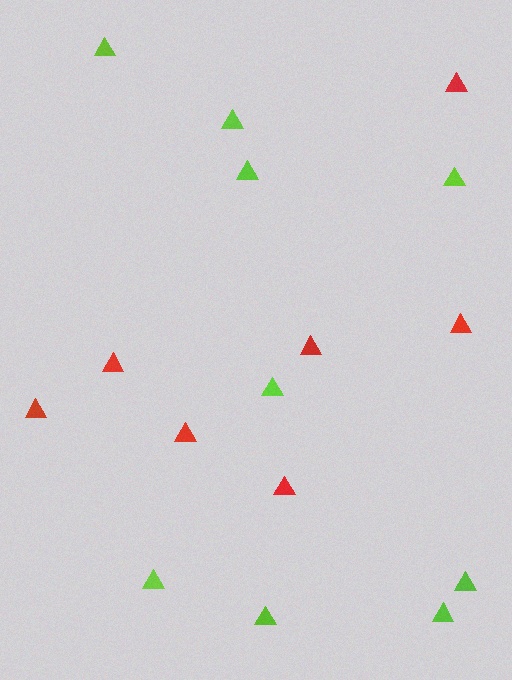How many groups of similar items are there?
There are 2 groups: one group of lime triangles (9) and one group of red triangles (7).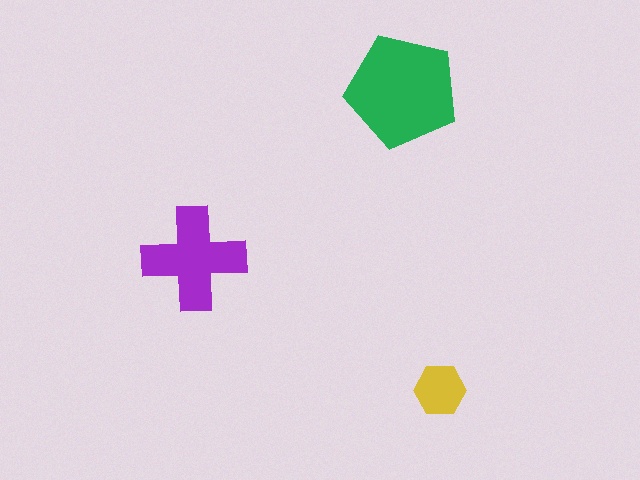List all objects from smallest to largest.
The yellow hexagon, the purple cross, the green pentagon.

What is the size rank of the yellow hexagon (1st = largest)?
3rd.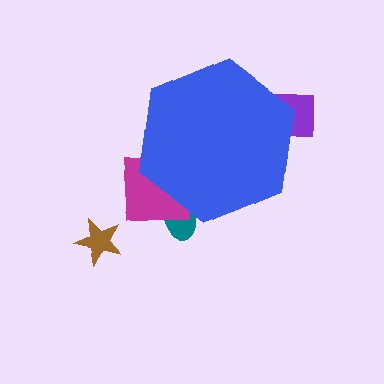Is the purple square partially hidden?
Yes, the purple square is partially hidden behind the blue hexagon.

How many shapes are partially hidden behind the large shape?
3 shapes are partially hidden.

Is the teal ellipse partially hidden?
Yes, the teal ellipse is partially hidden behind the blue hexagon.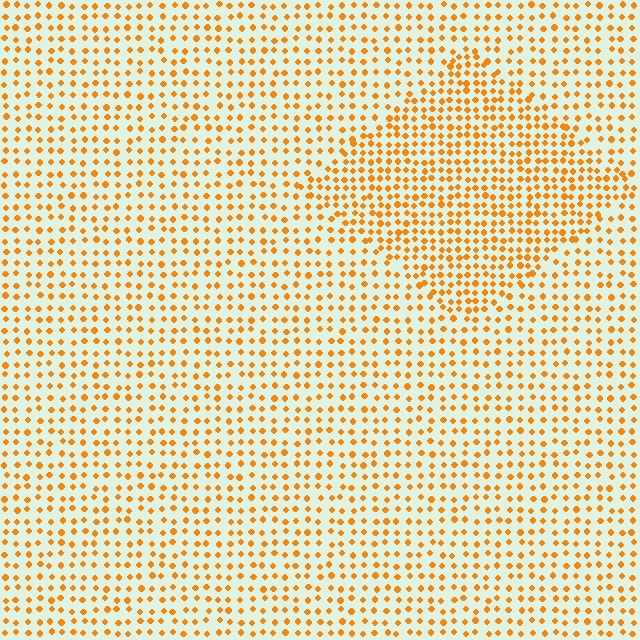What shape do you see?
I see a diamond.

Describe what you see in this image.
The image contains small orange elements arranged at two different densities. A diamond-shaped region is visible where the elements are more densely packed than the surrounding area.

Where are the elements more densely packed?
The elements are more densely packed inside the diamond boundary.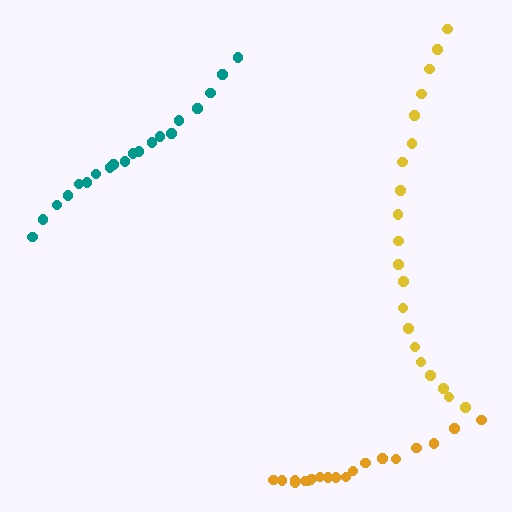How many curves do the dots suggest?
There are 3 distinct paths.